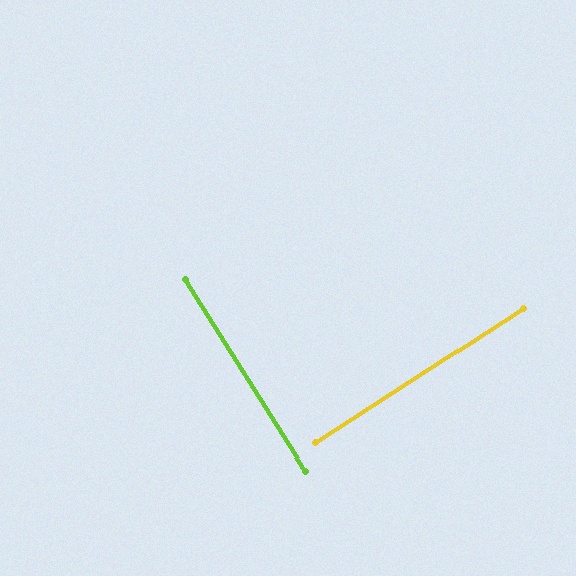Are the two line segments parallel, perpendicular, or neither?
Perpendicular — they meet at approximately 89°.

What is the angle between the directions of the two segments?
Approximately 89 degrees.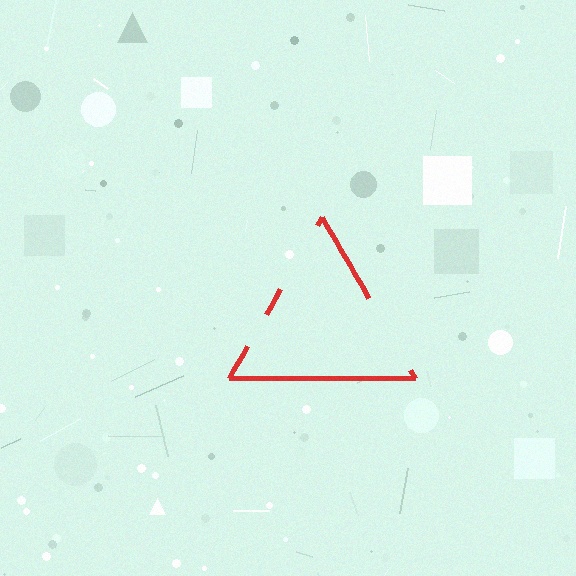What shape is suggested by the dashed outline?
The dashed outline suggests a triangle.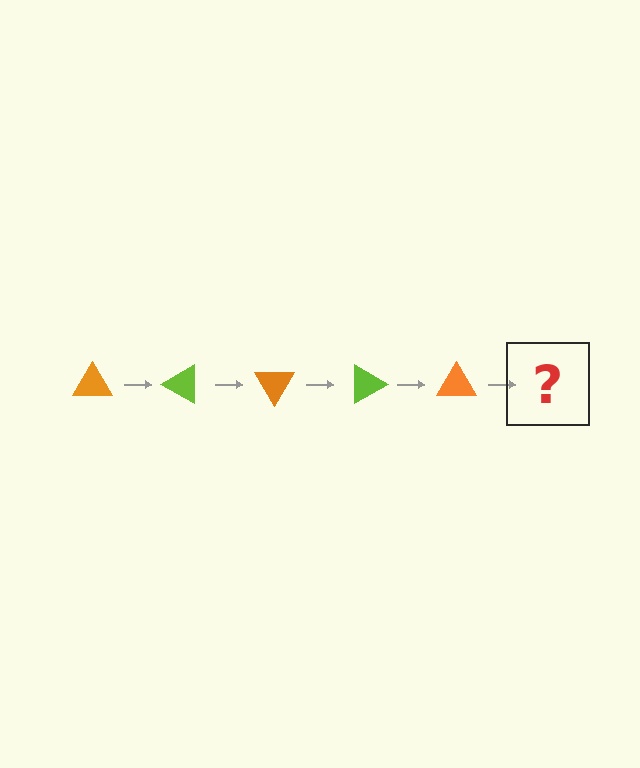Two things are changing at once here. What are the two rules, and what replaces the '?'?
The two rules are that it rotates 30 degrees each step and the color cycles through orange and lime. The '?' should be a lime triangle, rotated 150 degrees from the start.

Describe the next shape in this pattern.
It should be a lime triangle, rotated 150 degrees from the start.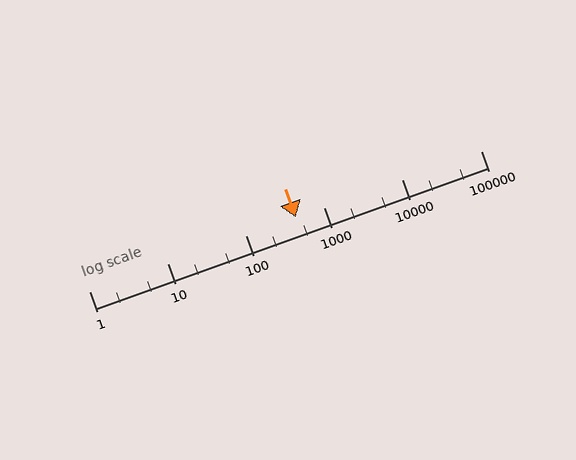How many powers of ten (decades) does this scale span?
The scale spans 5 decades, from 1 to 100000.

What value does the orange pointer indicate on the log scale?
The pointer indicates approximately 440.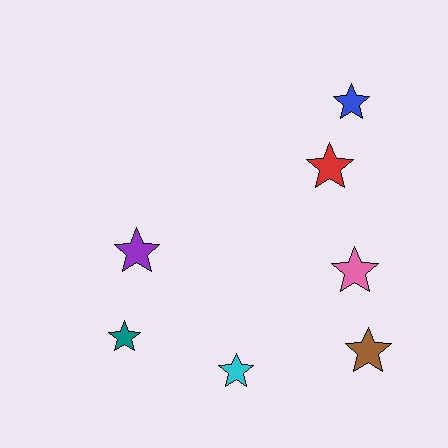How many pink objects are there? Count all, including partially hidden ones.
There is 1 pink object.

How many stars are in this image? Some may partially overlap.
There are 7 stars.